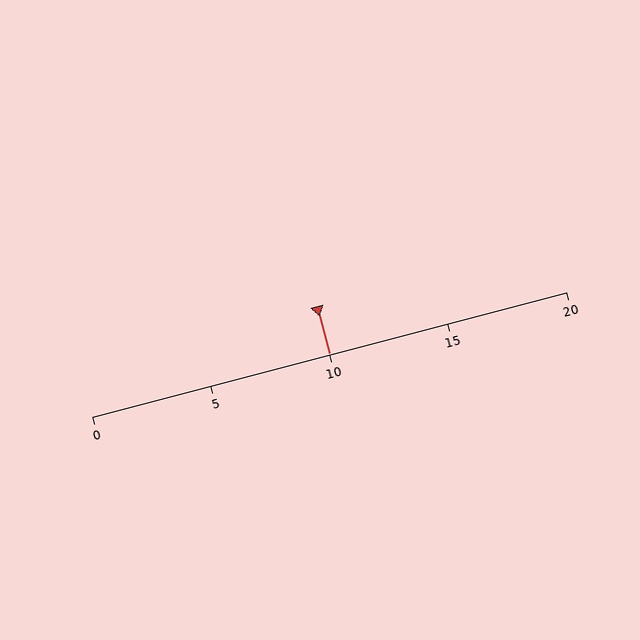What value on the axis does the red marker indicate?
The marker indicates approximately 10.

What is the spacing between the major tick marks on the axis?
The major ticks are spaced 5 apart.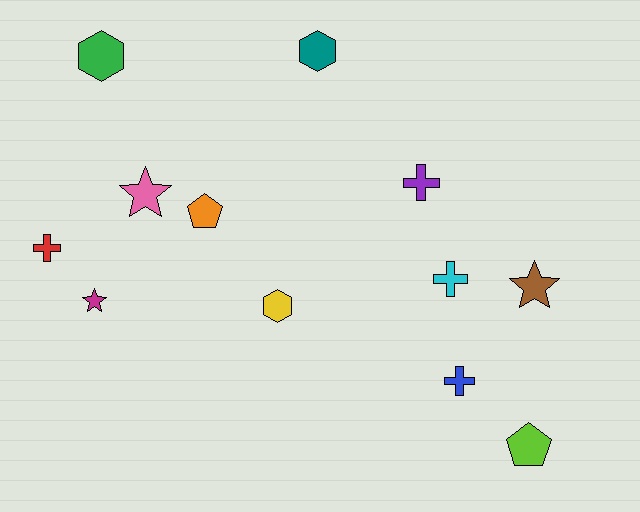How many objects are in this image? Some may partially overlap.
There are 12 objects.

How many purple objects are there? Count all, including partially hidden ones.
There is 1 purple object.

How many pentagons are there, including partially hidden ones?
There are 2 pentagons.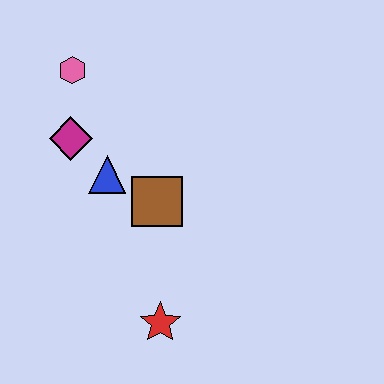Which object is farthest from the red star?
The pink hexagon is farthest from the red star.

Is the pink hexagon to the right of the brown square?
No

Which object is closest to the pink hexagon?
The magenta diamond is closest to the pink hexagon.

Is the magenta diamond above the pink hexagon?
No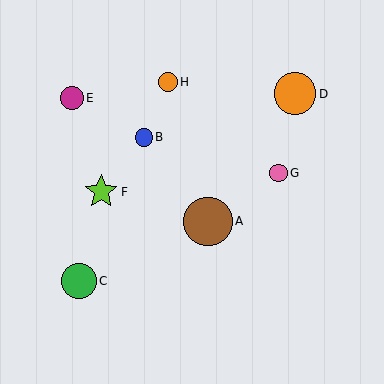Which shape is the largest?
The brown circle (labeled A) is the largest.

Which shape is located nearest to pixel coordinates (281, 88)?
The orange circle (labeled D) at (295, 94) is nearest to that location.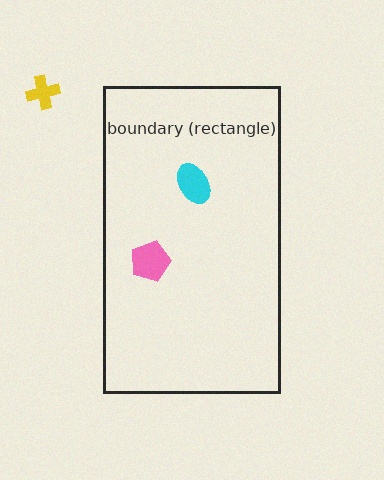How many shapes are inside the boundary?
2 inside, 1 outside.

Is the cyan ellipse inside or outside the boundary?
Inside.